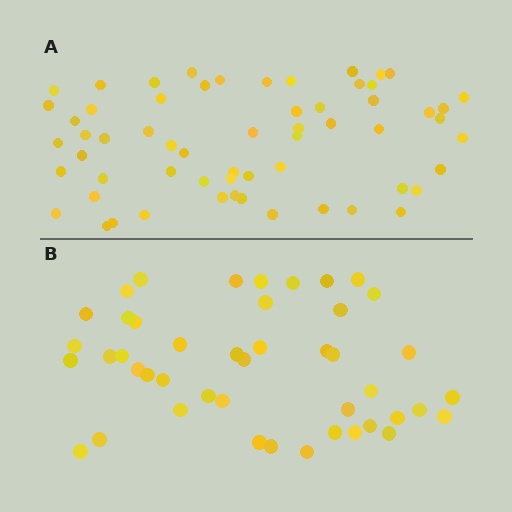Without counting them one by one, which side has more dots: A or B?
Region A (the top region) has more dots.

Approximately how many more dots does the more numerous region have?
Region A has approximately 15 more dots than region B.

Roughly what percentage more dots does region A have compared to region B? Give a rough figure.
About 35% more.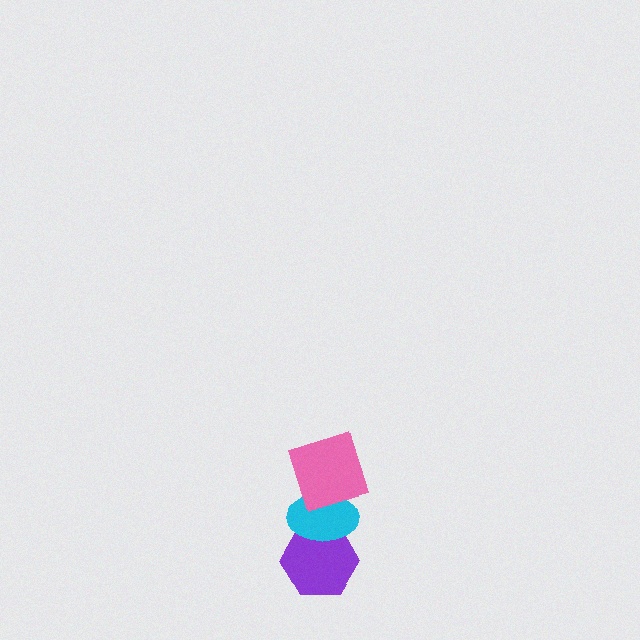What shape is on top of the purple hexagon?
The cyan ellipse is on top of the purple hexagon.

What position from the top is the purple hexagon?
The purple hexagon is 3rd from the top.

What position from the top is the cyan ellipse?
The cyan ellipse is 2nd from the top.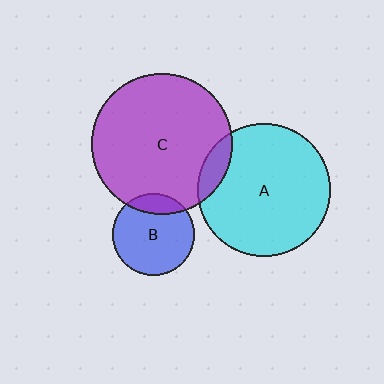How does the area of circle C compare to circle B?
Approximately 2.9 times.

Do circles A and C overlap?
Yes.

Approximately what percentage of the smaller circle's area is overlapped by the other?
Approximately 10%.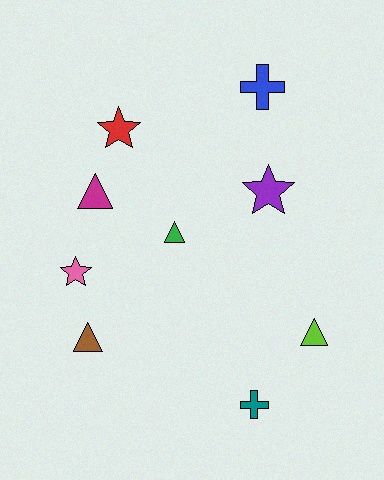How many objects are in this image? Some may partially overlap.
There are 9 objects.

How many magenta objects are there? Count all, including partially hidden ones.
There is 1 magenta object.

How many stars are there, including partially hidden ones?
There are 3 stars.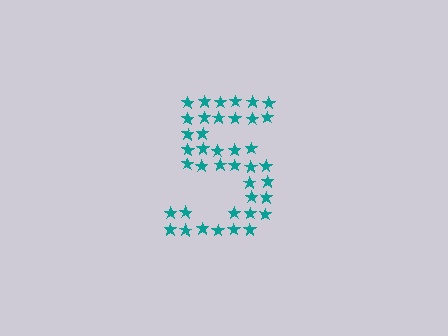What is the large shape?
The large shape is the digit 5.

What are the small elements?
The small elements are stars.